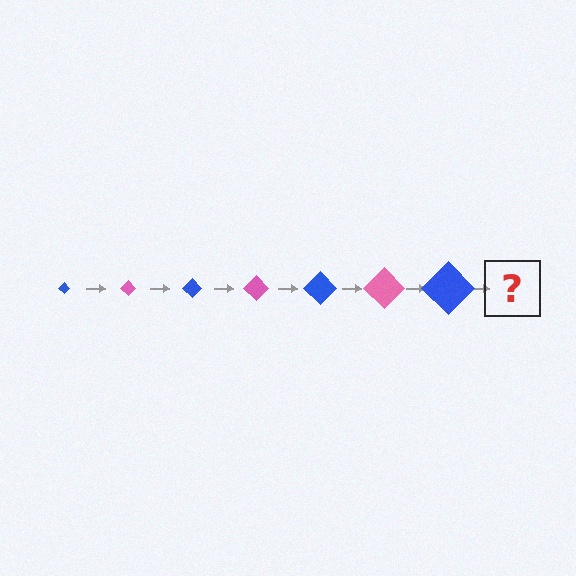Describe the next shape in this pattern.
It should be a pink diamond, larger than the previous one.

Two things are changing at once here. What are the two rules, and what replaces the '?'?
The two rules are that the diamond grows larger each step and the color cycles through blue and pink. The '?' should be a pink diamond, larger than the previous one.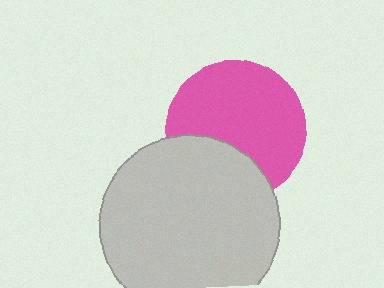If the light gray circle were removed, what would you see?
You would see the complete pink circle.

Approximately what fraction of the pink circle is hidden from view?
Roughly 30% of the pink circle is hidden behind the light gray circle.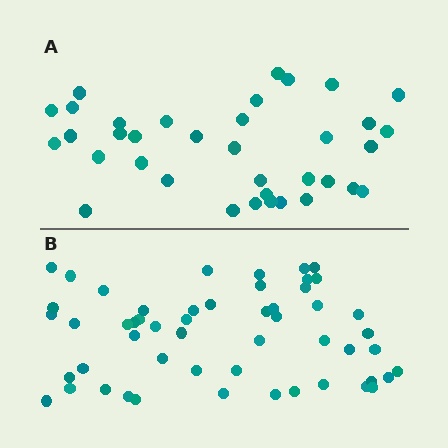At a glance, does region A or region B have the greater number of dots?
Region B (the bottom region) has more dots.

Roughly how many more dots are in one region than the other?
Region B has approximately 15 more dots than region A.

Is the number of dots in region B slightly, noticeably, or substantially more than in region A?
Region B has substantially more. The ratio is roughly 1.5 to 1.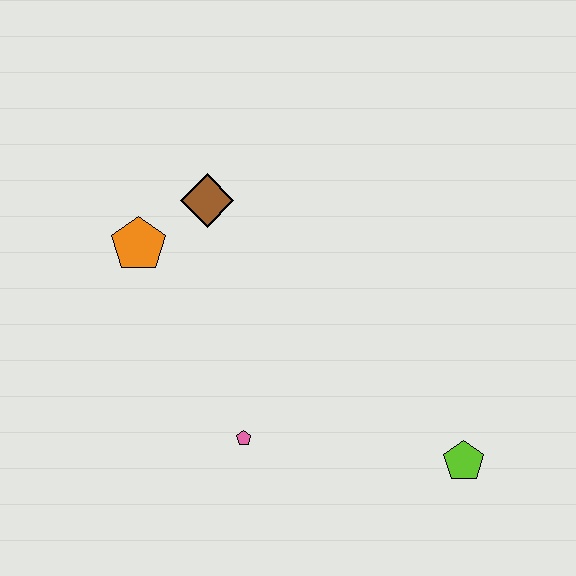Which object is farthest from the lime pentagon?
The orange pentagon is farthest from the lime pentagon.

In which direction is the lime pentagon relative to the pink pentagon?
The lime pentagon is to the right of the pink pentagon.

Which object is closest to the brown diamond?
The orange pentagon is closest to the brown diamond.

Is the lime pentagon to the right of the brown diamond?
Yes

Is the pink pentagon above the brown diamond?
No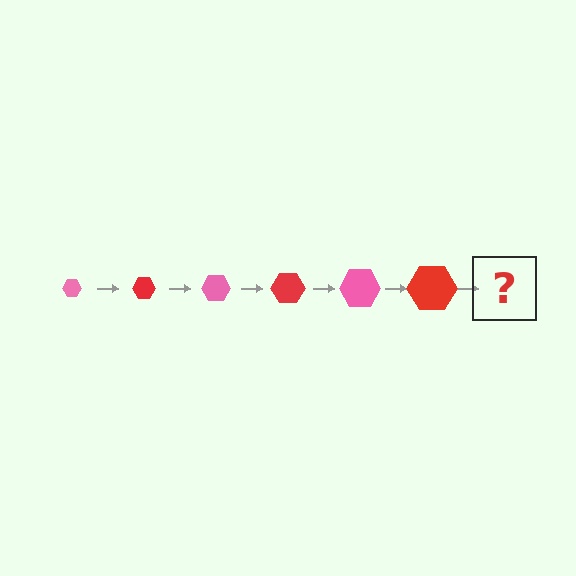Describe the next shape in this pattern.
It should be a pink hexagon, larger than the previous one.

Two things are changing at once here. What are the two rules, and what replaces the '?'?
The two rules are that the hexagon grows larger each step and the color cycles through pink and red. The '?' should be a pink hexagon, larger than the previous one.